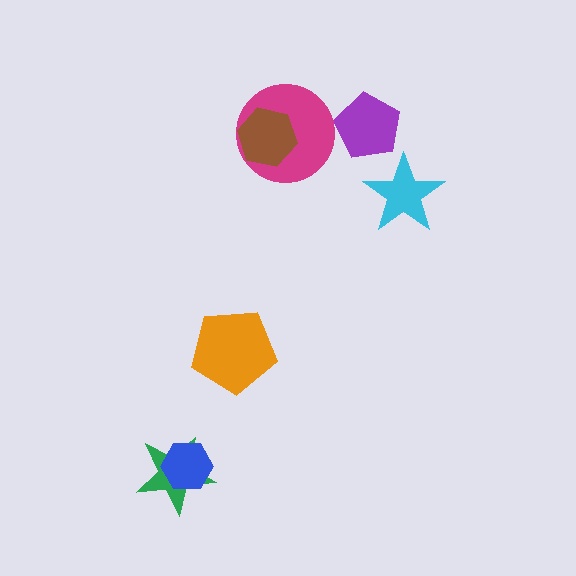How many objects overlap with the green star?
1 object overlaps with the green star.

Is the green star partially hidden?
Yes, it is partially covered by another shape.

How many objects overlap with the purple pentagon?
0 objects overlap with the purple pentagon.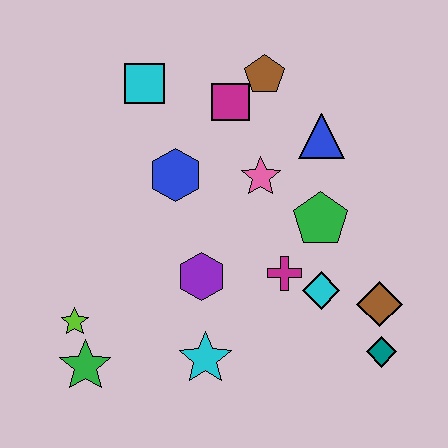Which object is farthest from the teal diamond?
The cyan square is farthest from the teal diamond.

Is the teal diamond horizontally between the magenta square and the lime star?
No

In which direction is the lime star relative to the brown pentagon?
The lime star is below the brown pentagon.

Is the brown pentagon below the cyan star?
No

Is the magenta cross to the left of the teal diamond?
Yes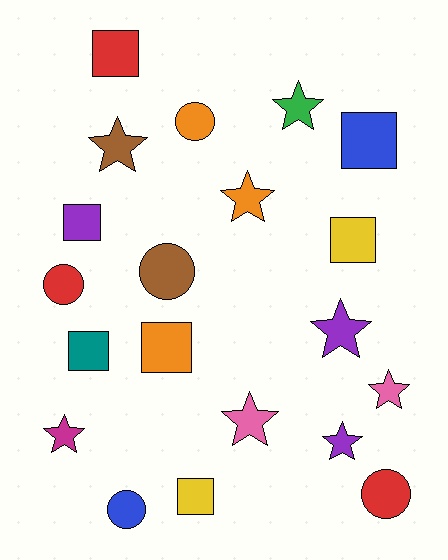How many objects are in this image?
There are 20 objects.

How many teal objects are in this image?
There is 1 teal object.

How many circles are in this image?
There are 5 circles.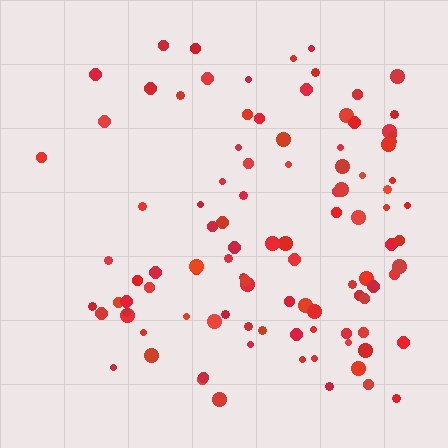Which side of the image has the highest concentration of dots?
The right.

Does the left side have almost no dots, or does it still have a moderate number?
Still a moderate number, just noticeably fewer than the right.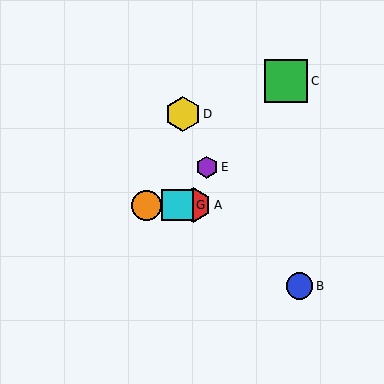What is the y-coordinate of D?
Object D is at y≈114.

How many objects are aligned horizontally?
3 objects (A, F, G) are aligned horizontally.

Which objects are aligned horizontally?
Objects A, F, G are aligned horizontally.